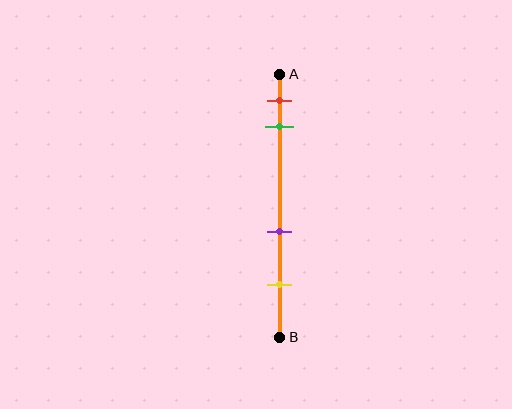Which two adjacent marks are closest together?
The red and green marks are the closest adjacent pair.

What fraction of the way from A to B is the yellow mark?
The yellow mark is approximately 80% (0.8) of the way from A to B.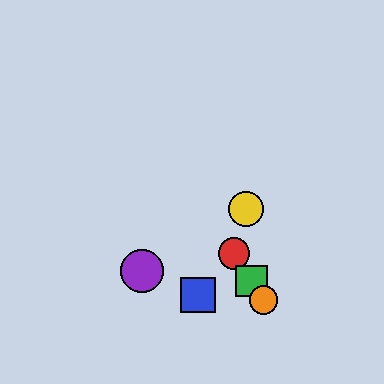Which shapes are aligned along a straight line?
The red circle, the green square, the orange circle are aligned along a straight line.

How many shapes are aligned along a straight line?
3 shapes (the red circle, the green square, the orange circle) are aligned along a straight line.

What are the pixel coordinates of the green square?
The green square is at (251, 281).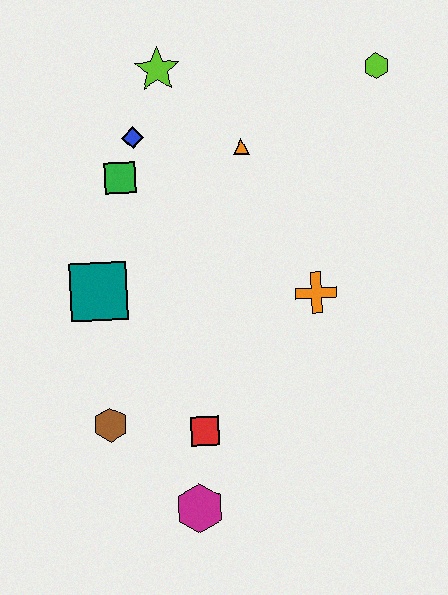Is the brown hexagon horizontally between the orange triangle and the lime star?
No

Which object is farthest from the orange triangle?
The magenta hexagon is farthest from the orange triangle.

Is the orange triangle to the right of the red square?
Yes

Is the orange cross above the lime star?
No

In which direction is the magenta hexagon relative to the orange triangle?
The magenta hexagon is below the orange triangle.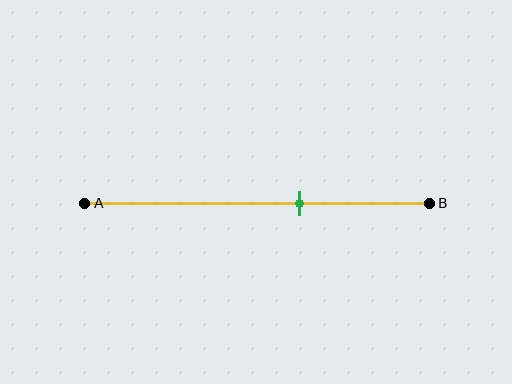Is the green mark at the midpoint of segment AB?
No, the mark is at about 60% from A, not at the 50% midpoint.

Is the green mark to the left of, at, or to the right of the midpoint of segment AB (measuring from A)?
The green mark is to the right of the midpoint of segment AB.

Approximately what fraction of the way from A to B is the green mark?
The green mark is approximately 60% of the way from A to B.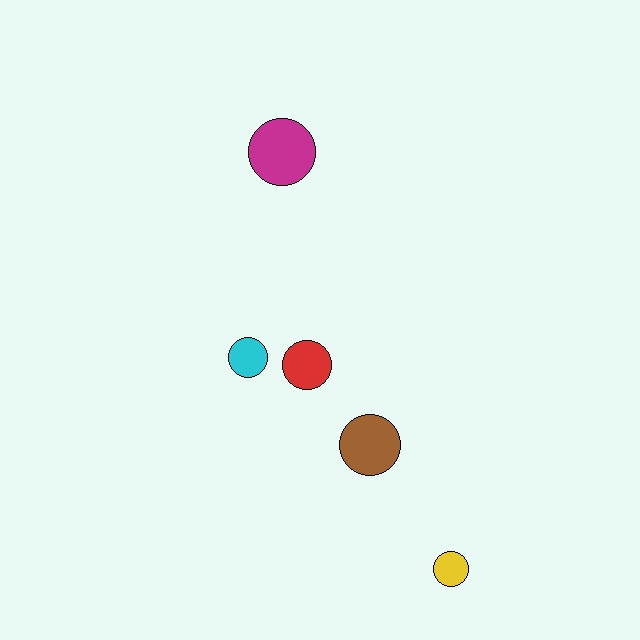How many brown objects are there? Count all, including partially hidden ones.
There is 1 brown object.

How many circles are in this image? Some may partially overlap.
There are 5 circles.